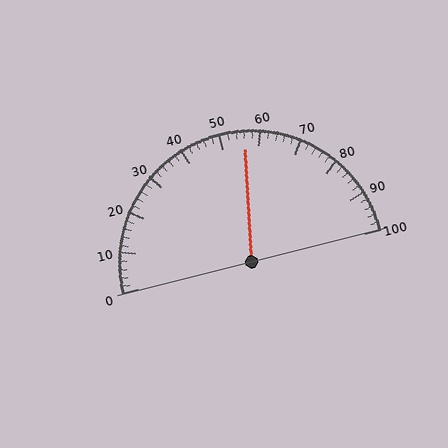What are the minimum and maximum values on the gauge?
The gauge ranges from 0 to 100.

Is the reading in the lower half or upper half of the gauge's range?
The reading is in the upper half of the range (0 to 100).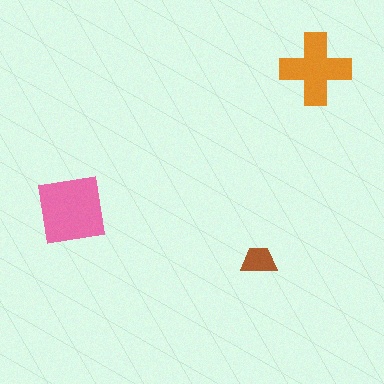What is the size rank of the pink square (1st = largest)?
1st.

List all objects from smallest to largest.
The brown trapezoid, the orange cross, the pink square.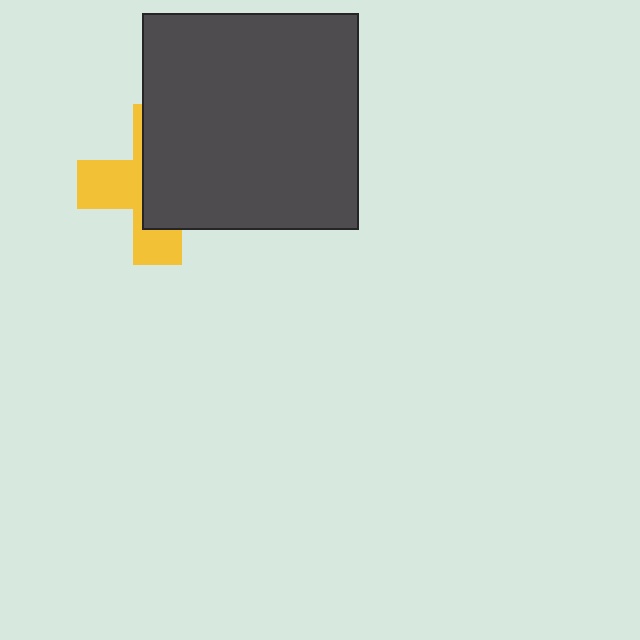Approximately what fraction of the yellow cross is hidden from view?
Roughly 59% of the yellow cross is hidden behind the dark gray square.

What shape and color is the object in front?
The object in front is a dark gray square.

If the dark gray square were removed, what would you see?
You would see the complete yellow cross.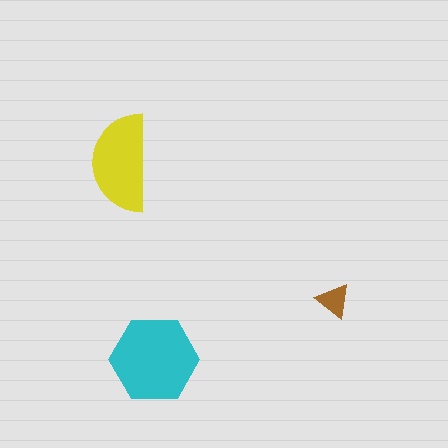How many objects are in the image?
There are 3 objects in the image.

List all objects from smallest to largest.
The brown triangle, the yellow semicircle, the cyan hexagon.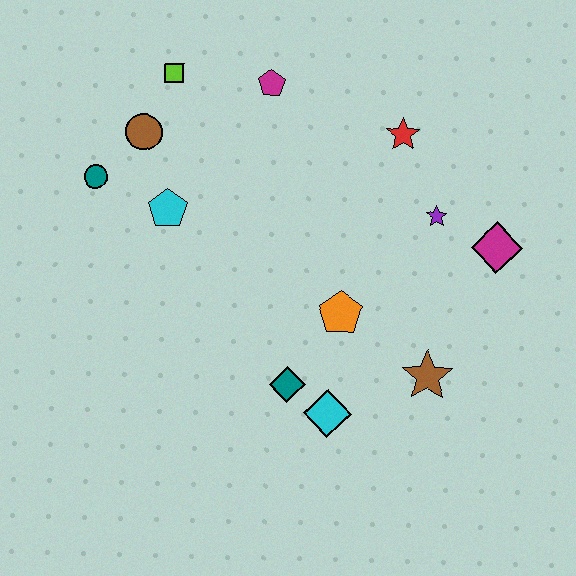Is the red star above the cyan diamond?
Yes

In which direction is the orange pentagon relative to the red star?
The orange pentagon is below the red star.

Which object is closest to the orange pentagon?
The teal diamond is closest to the orange pentagon.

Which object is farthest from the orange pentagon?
The lime square is farthest from the orange pentagon.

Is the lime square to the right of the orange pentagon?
No